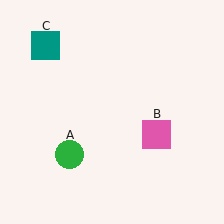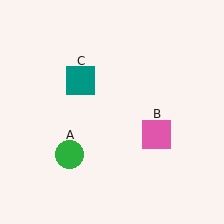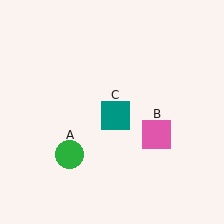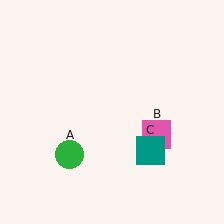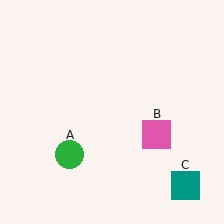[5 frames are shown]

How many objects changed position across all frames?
1 object changed position: teal square (object C).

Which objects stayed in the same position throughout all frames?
Green circle (object A) and pink square (object B) remained stationary.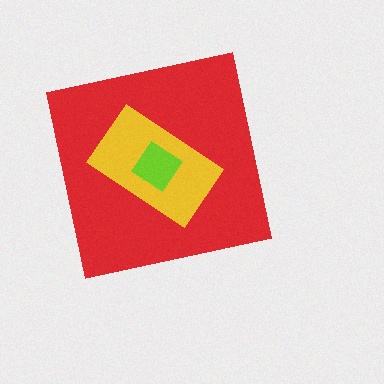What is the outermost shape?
The red square.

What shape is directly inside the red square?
The yellow rectangle.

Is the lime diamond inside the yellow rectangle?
Yes.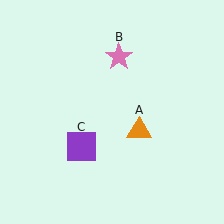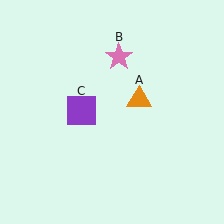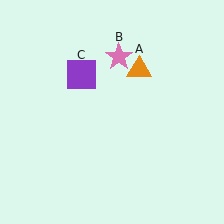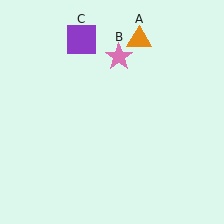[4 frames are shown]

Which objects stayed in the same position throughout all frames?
Pink star (object B) remained stationary.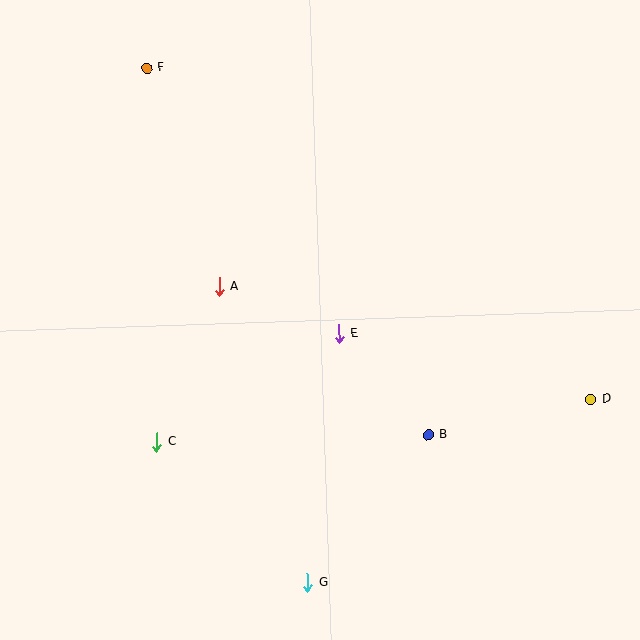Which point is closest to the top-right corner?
Point D is closest to the top-right corner.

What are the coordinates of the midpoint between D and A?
The midpoint between D and A is at (405, 343).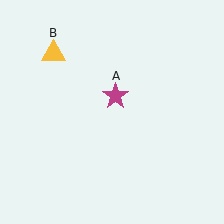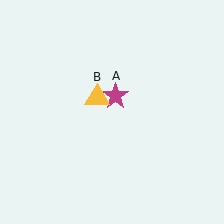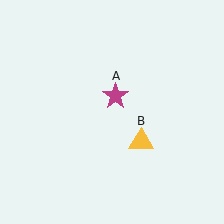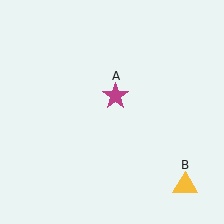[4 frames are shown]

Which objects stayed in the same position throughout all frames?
Magenta star (object A) remained stationary.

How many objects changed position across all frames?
1 object changed position: yellow triangle (object B).